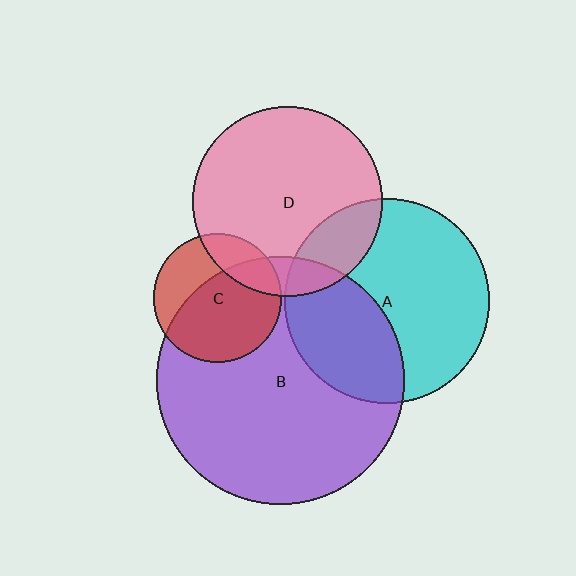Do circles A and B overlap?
Yes.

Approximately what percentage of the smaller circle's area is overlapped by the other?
Approximately 35%.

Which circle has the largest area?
Circle B (purple).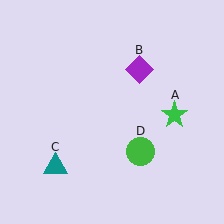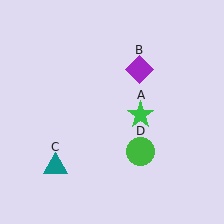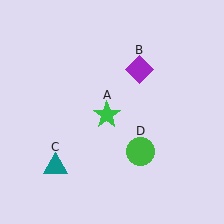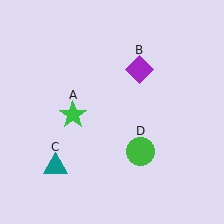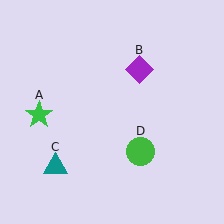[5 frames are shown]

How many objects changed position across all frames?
1 object changed position: green star (object A).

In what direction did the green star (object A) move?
The green star (object A) moved left.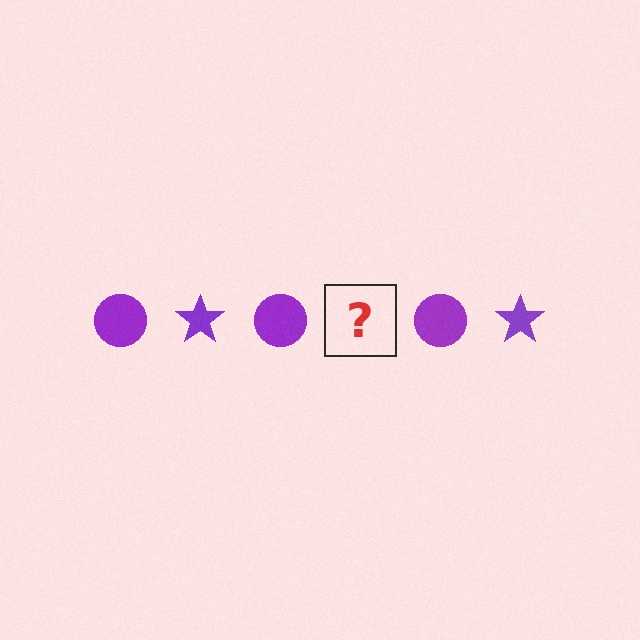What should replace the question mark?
The question mark should be replaced with a purple star.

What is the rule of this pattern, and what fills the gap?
The rule is that the pattern cycles through circle, star shapes in purple. The gap should be filled with a purple star.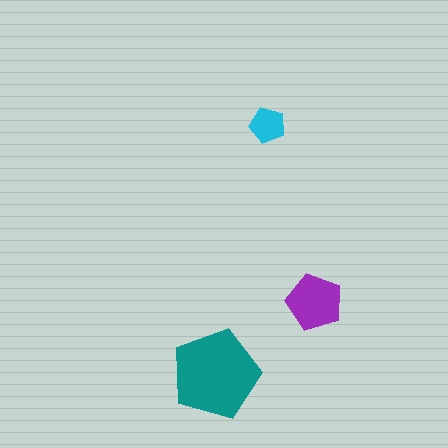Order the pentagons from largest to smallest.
the teal one, the purple one, the cyan one.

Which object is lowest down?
The teal pentagon is bottommost.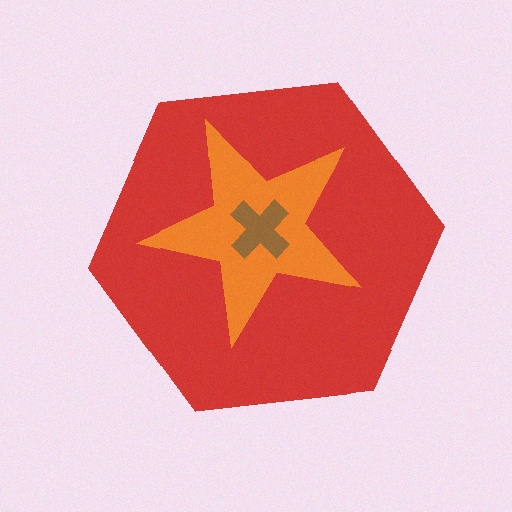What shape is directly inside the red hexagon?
The orange star.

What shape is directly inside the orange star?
The brown cross.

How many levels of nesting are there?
3.